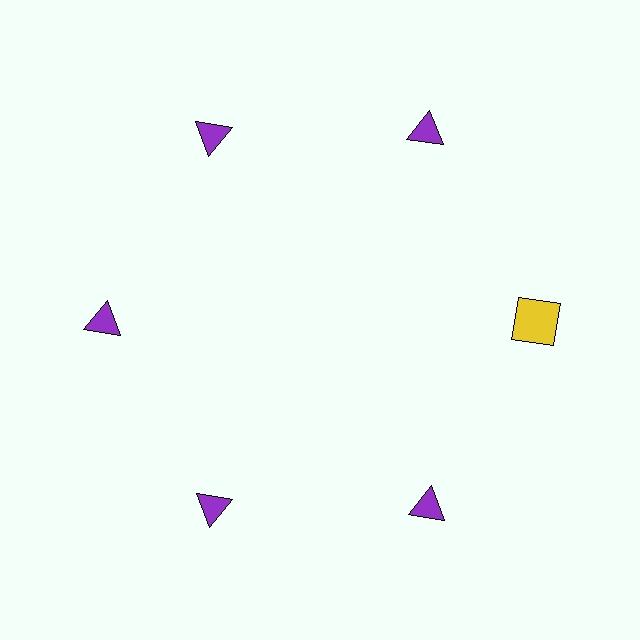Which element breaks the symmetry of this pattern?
The yellow square at roughly the 3 o'clock position breaks the symmetry. All other shapes are purple triangles.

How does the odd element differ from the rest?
It differs in both color (yellow instead of purple) and shape (square instead of triangle).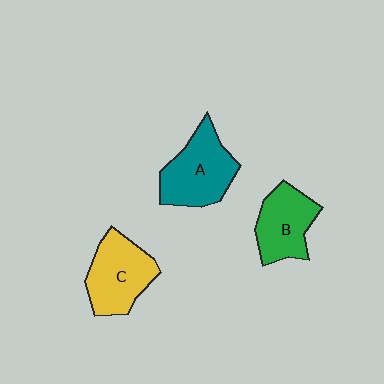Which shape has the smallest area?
Shape B (green).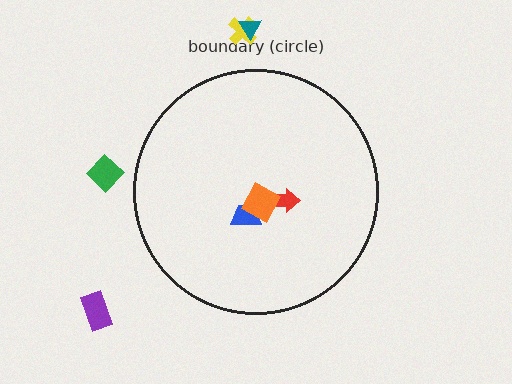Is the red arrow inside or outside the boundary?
Inside.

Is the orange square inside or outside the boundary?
Inside.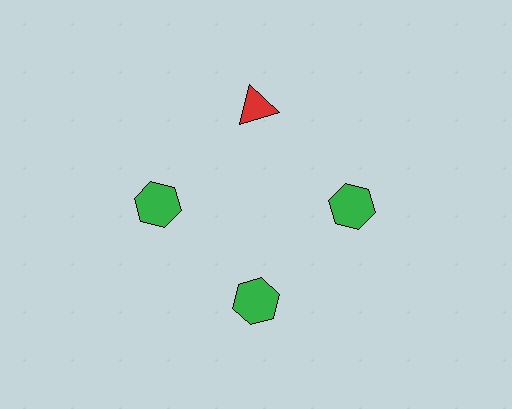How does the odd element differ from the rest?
It differs in both color (red instead of green) and shape (triangle instead of hexagon).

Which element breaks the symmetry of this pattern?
The red triangle at roughly the 12 o'clock position breaks the symmetry. All other shapes are green hexagons.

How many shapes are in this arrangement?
There are 4 shapes arranged in a ring pattern.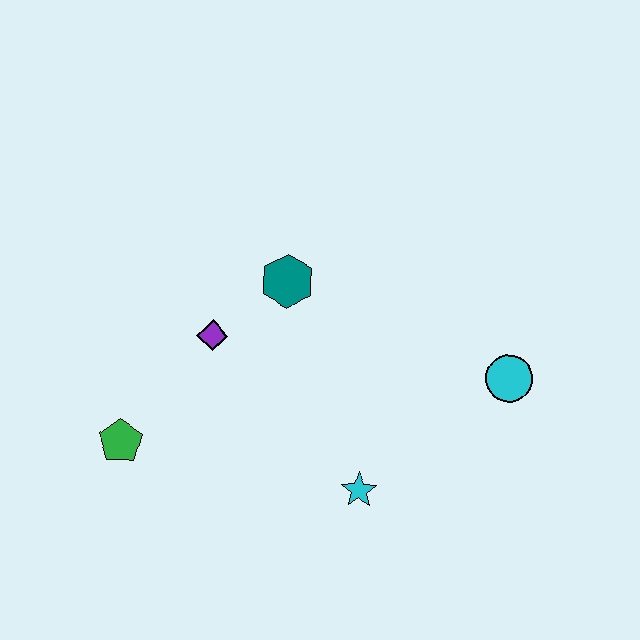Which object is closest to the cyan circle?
The cyan star is closest to the cyan circle.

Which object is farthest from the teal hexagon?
The cyan circle is farthest from the teal hexagon.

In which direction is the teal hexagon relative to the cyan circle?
The teal hexagon is to the left of the cyan circle.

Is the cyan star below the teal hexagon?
Yes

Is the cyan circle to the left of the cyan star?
No